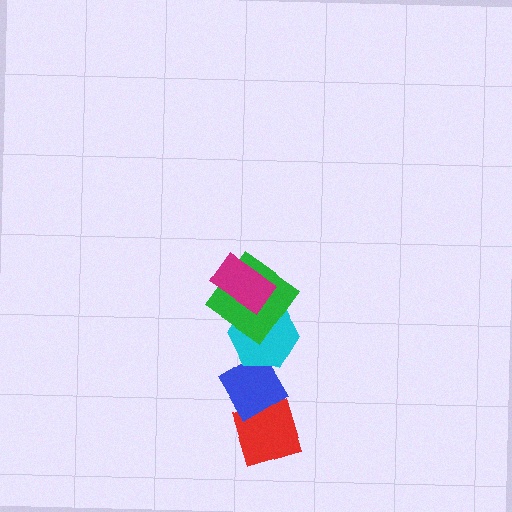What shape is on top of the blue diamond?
The cyan hexagon is on top of the blue diamond.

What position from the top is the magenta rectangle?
The magenta rectangle is 1st from the top.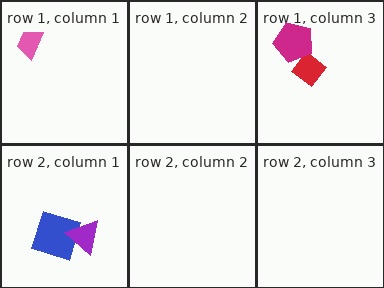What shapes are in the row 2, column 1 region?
The blue square, the purple triangle.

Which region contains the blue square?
The row 2, column 1 region.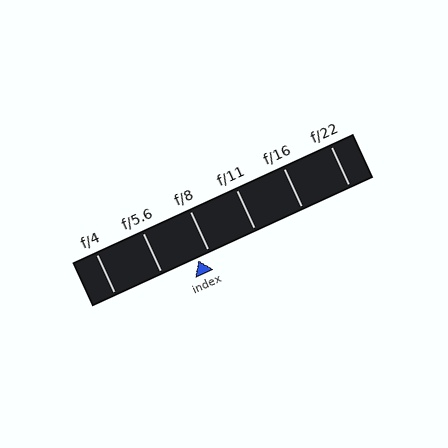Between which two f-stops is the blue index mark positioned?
The index mark is between f/5.6 and f/8.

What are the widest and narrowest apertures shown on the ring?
The widest aperture shown is f/4 and the narrowest is f/22.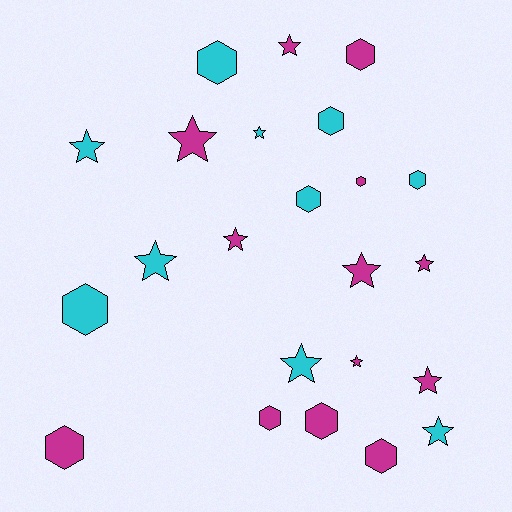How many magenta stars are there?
There are 7 magenta stars.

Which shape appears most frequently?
Star, with 12 objects.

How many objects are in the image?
There are 23 objects.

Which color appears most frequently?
Magenta, with 13 objects.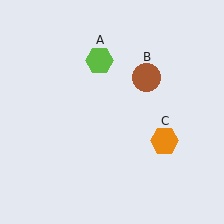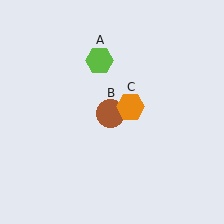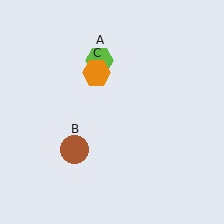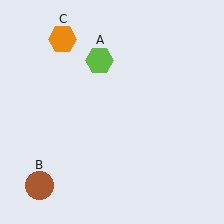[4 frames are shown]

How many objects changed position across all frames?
2 objects changed position: brown circle (object B), orange hexagon (object C).